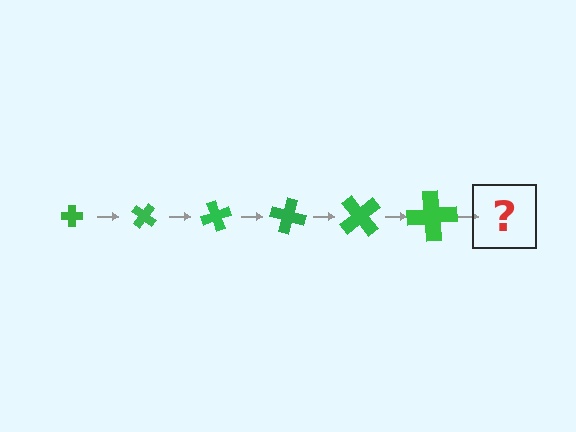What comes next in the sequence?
The next element should be a cross, larger than the previous one and rotated 210 degrees from the start.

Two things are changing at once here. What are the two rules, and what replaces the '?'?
The two rules are that the cross grows larger each step and it rotates 35 degrees each step. The '?' should be a cross, larger than the previous one and rotated 210 degrees from the start.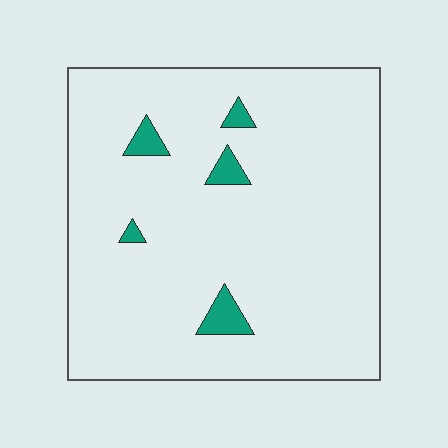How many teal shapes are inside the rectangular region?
5.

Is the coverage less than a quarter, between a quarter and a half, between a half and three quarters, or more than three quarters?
Less than a quarter.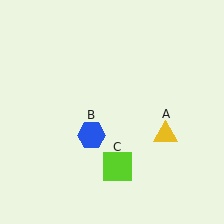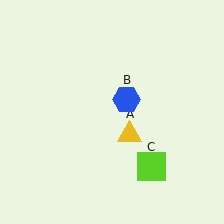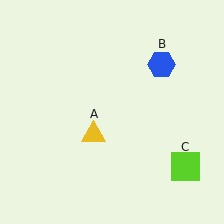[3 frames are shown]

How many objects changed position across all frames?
3 objects changed position: yellow triangle (object A), blue hexagon (object B), lime square (object C).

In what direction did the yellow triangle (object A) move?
The yellow triangle (object A) moved left.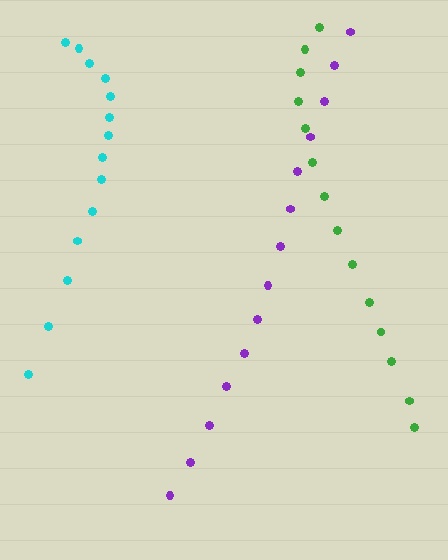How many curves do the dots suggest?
There are 3 distinct paths.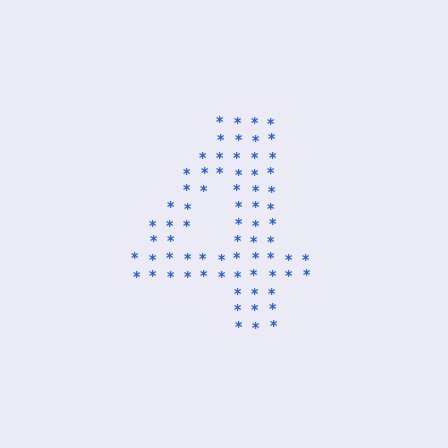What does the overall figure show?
The overall figure shows the digit 4.